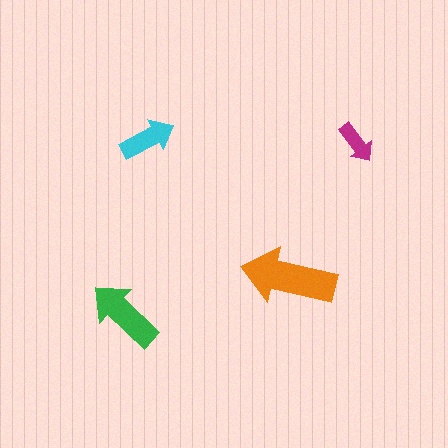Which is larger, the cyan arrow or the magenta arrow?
The cyan one.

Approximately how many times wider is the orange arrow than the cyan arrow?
About 1.5 times wider.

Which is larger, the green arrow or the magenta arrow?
The green one.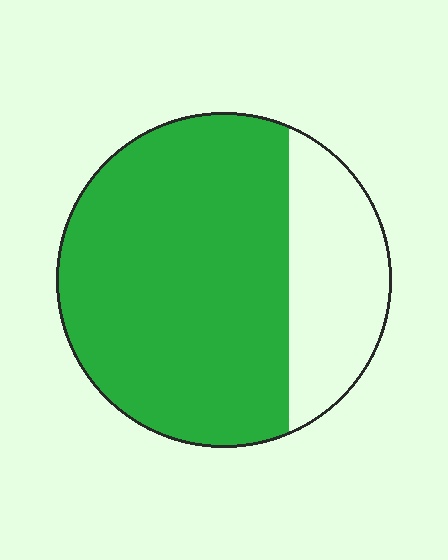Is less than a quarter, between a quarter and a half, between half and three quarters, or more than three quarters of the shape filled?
Between half and three quarters.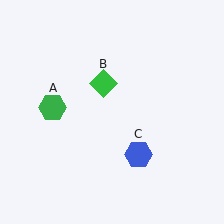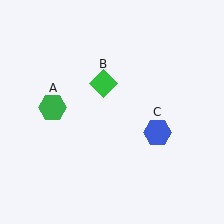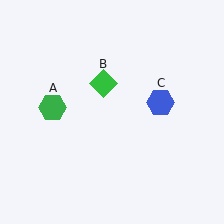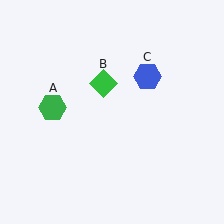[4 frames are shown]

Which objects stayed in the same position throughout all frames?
Green hexagon (object A) and green diamond (object B) remained stationary.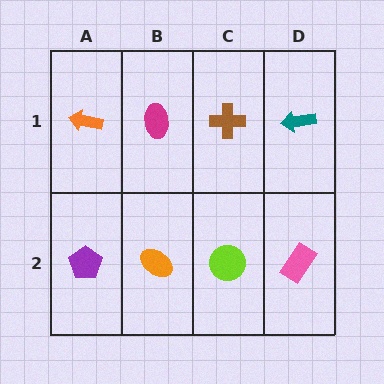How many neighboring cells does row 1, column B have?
3.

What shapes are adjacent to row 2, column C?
A brown cross (row 1, column C), an orange ellipse (row 2, column B), a pink rectangle (row 2, column D).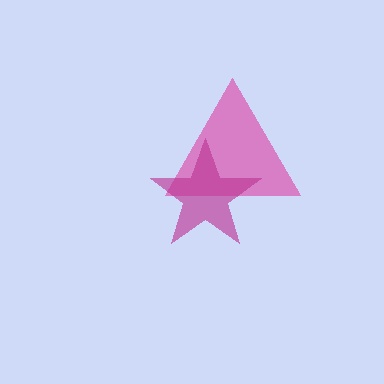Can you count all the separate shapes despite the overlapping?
Yes, there are 2 separate shapes.